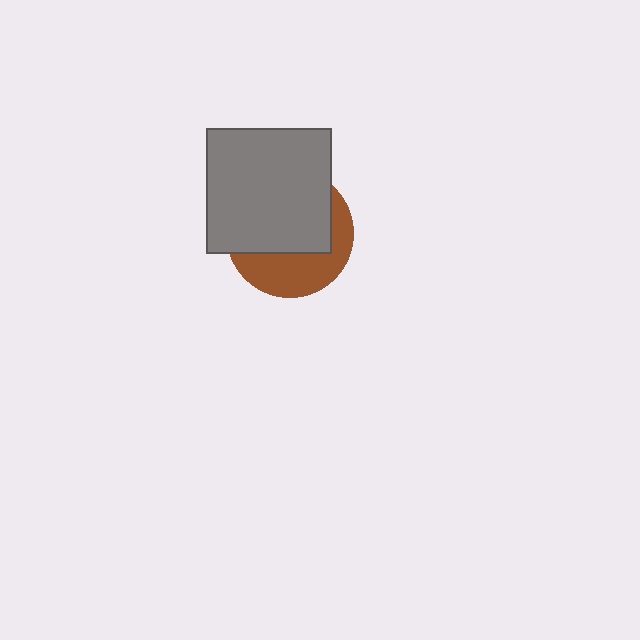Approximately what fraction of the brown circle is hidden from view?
Roughly 60% of the brown circle is hidden behind the gray square.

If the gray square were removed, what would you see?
You would see the complete brown circle.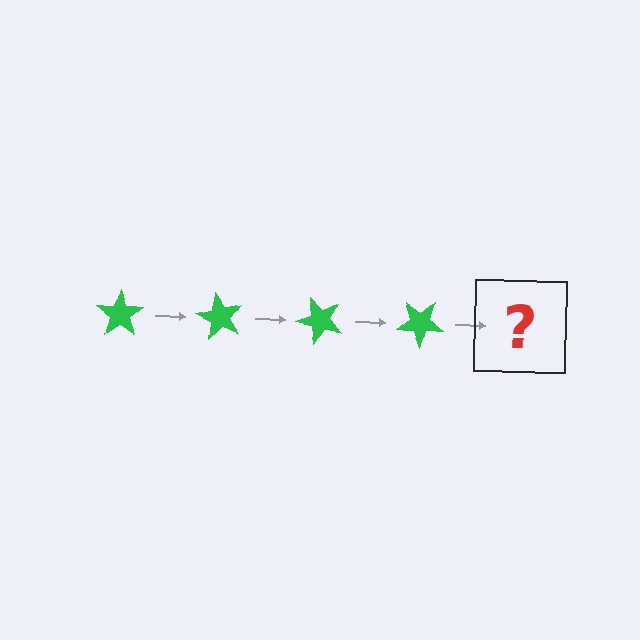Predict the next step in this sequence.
The next step is a green star rotated 240 degrees.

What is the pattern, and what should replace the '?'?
The pattern is that the star rotates 60 degrees each step. The '?' should be a green star rotated 240 degrees.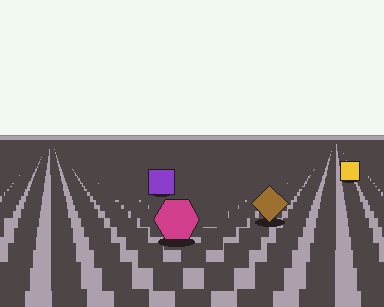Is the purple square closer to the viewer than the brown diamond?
No. The brown diamond is closer — you can tell from the texture gradient: the ground texture is coarser near it.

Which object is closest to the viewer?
The magenta hexagon is closest. The texture marks near it are larger and more spread out.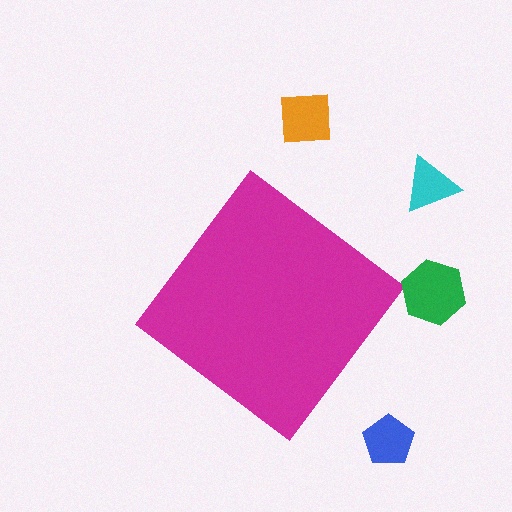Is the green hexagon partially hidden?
No, the green hexagon is fully visible.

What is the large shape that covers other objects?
A magenta diamond.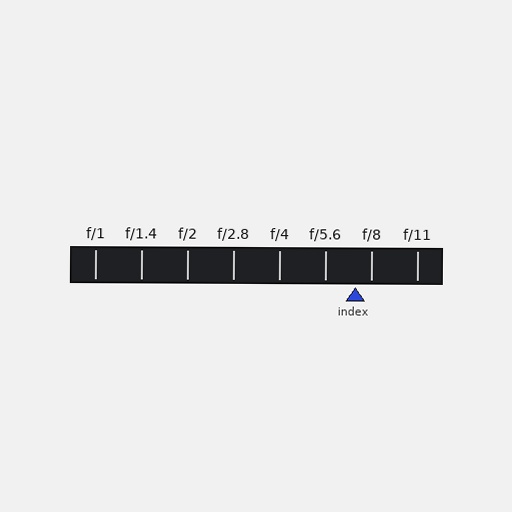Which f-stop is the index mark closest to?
The index mark is closest to f/8.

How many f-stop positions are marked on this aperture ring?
There are 8 f-stop positions marked.